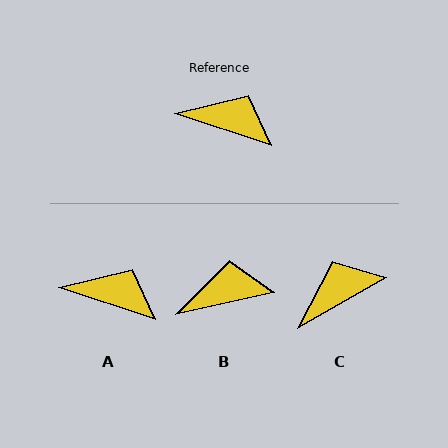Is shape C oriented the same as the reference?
No, it is off by about 49 degrees.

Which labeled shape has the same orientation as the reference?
A.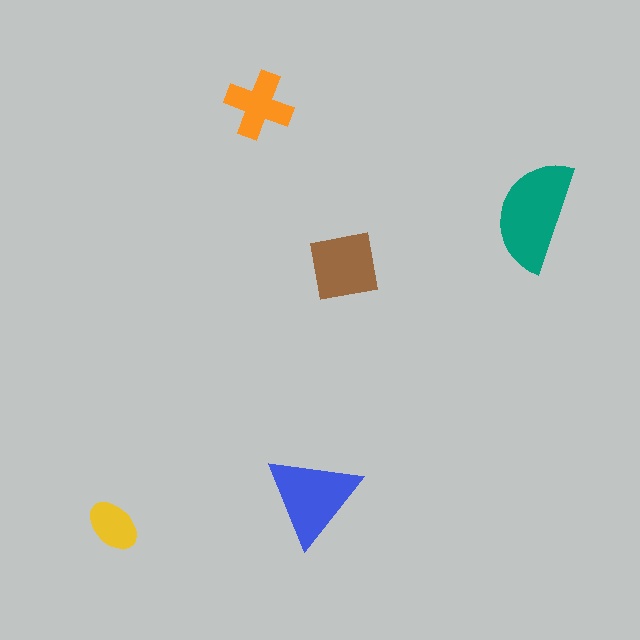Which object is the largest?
The teal semicircle.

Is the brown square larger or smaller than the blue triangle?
Smaller.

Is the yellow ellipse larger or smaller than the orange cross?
Smaller.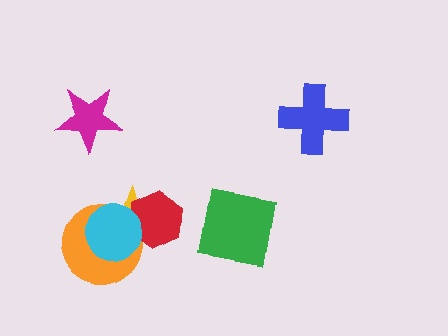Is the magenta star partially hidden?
No, no other shape covers it.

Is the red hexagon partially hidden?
Yes, it is partially covered by another shape.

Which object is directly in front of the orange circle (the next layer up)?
The red hexagon is directly in front of the orange circle.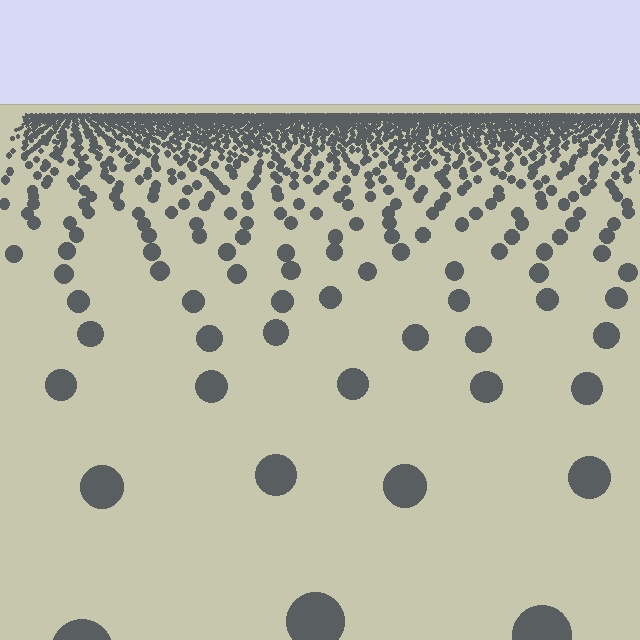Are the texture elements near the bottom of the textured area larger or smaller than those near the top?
Larger. Near the bottom, elements are closer to the viewer and appear at a bigger on-screen size.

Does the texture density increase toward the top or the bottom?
Density increases toward the top.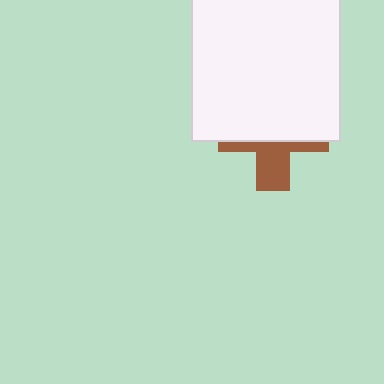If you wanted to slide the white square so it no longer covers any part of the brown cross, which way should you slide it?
Slide it up — that is the most direct way to separate the two shapes.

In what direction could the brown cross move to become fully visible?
The brown cross could move down. That would shift it out from behind the white square entirely.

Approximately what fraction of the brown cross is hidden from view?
Roughly 62% of the brown cross is hidden behind the white square.